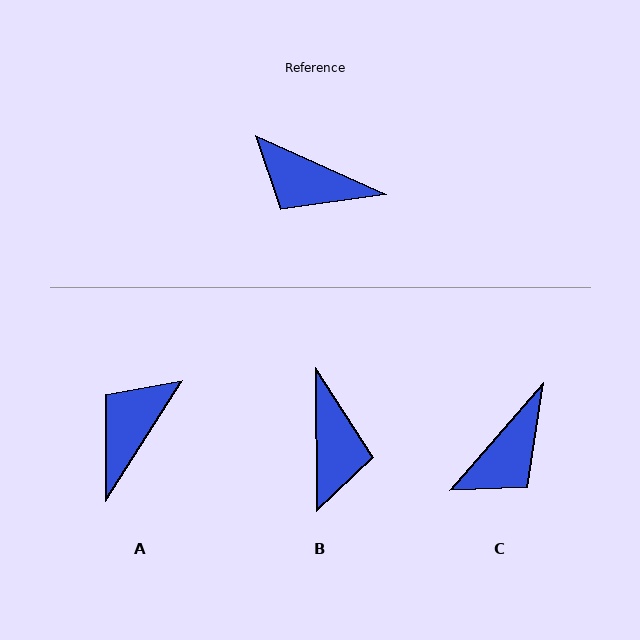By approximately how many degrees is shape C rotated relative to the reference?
Approximately 73 degrees counter-clockwise.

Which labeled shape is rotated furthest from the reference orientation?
B, about 114 degrees away.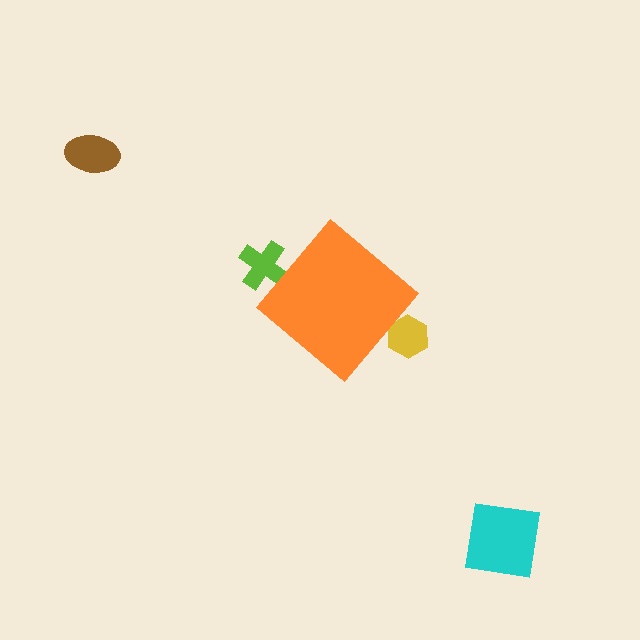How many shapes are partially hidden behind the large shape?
2 shapes are partially hidden.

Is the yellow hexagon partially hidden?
Yes, the yellow hexagon is partially hidden behind the orange diamond.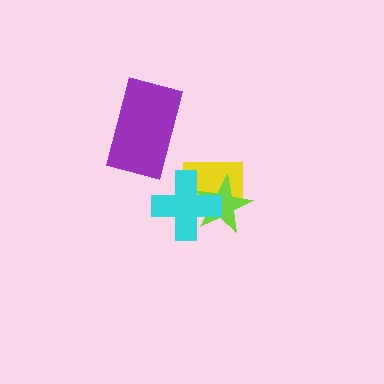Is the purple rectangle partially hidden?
No, no other shape covers it.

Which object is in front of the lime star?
The cyan cross is in front of the lime star.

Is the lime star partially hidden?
Yes, it is partially covered by another shape.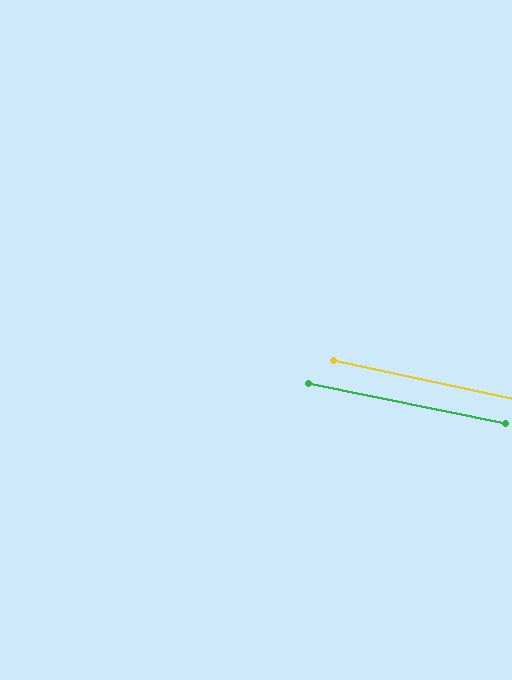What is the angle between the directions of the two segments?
Approximately 1 degree.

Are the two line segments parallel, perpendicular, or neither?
Parallel — their directions differ by only 0.7°.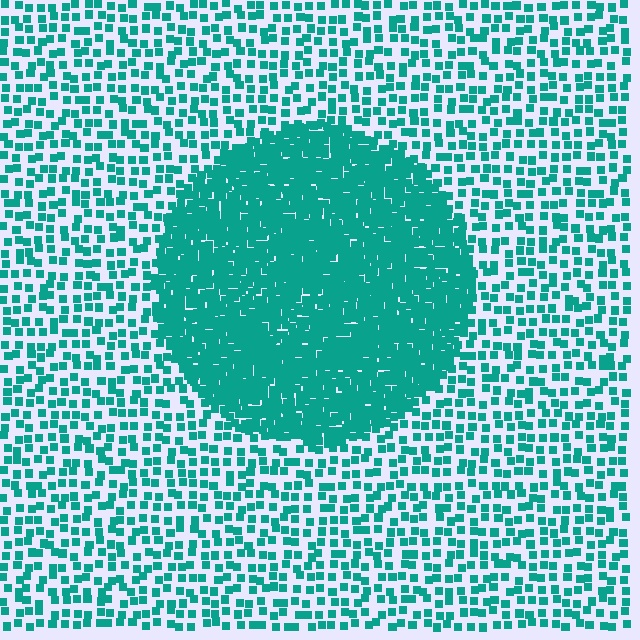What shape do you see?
I see a circle.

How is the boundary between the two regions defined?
The boundary is defined by a change in element density (approximately 2.9x ratio). All elements are the same color, size, and shape.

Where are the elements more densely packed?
The elements are more densely packed inside the circle boundary.